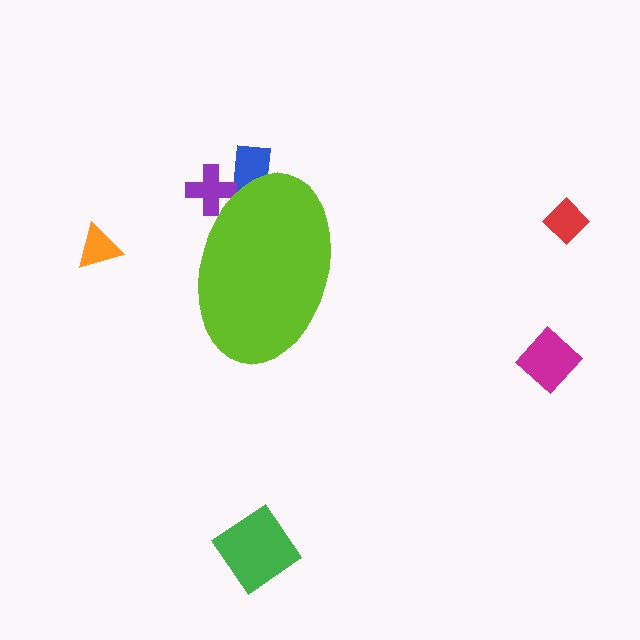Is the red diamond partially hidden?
No, the red diamond is fully visible.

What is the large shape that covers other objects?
A lime ellipse.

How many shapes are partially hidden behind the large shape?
2 shapes are partially hidden.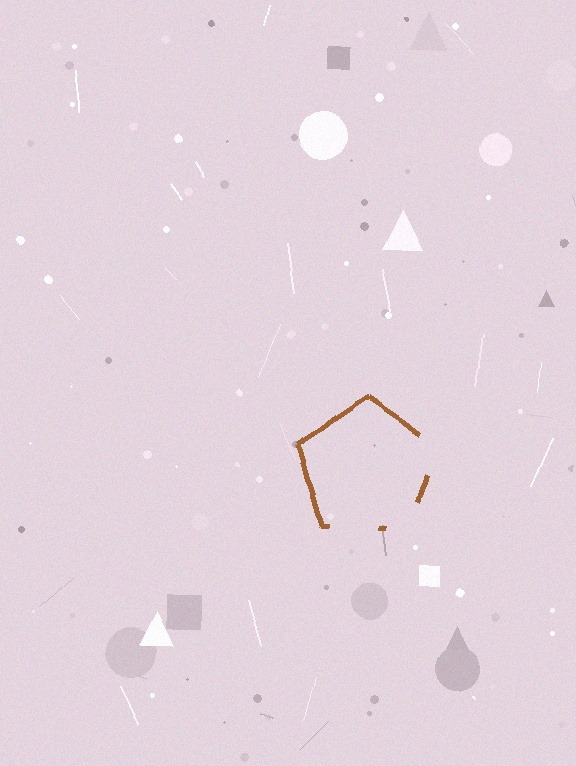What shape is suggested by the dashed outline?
The dashed outline suggests a pentagon.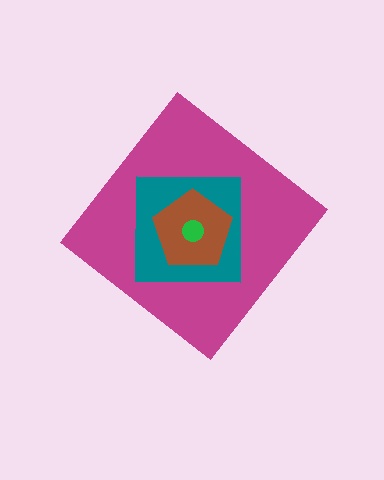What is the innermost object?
The green circle.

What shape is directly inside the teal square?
The brown pentagon.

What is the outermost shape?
The magenta diamond.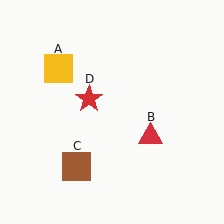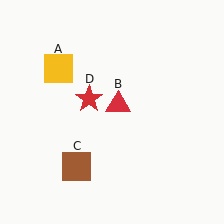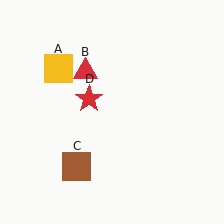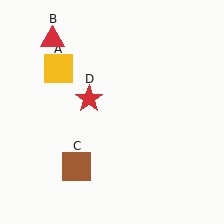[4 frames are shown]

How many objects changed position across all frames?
1 object changed position: red triangle (object B).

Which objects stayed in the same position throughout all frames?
Yellow square (object A) and brown square (object C) and red star (object D) remained stationary.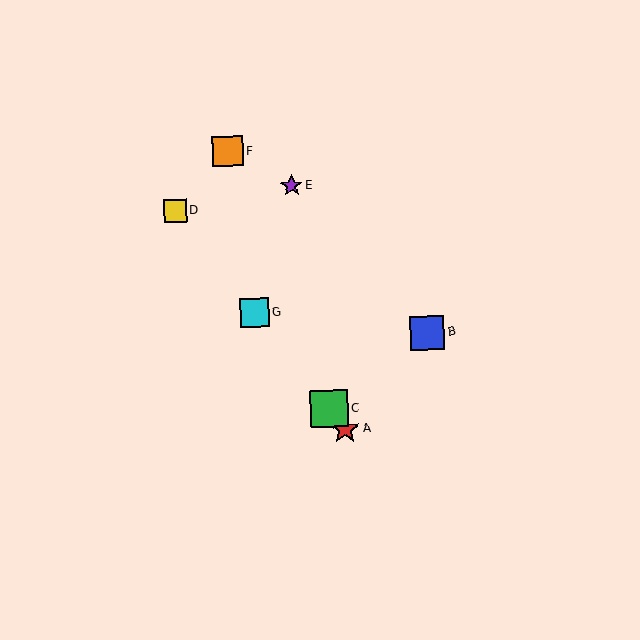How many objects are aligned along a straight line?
4 objects (A, C, D, G) are aligned along a straight line.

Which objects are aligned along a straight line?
Objects A, C, D, G are aligned along a straight line.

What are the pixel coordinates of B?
Object B is at (427, 333).